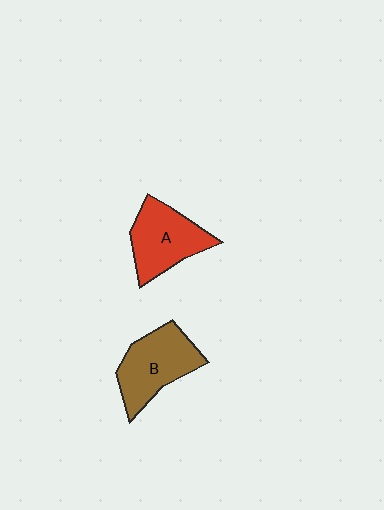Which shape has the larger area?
Shape B (brown).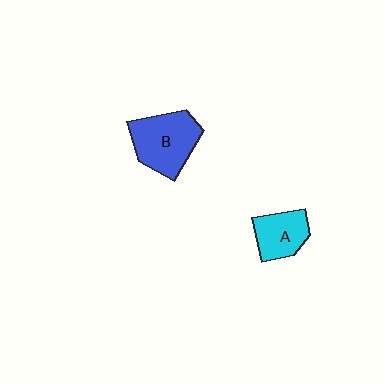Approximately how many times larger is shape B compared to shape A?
Approximately 1.5 times.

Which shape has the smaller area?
Shape A (cyan).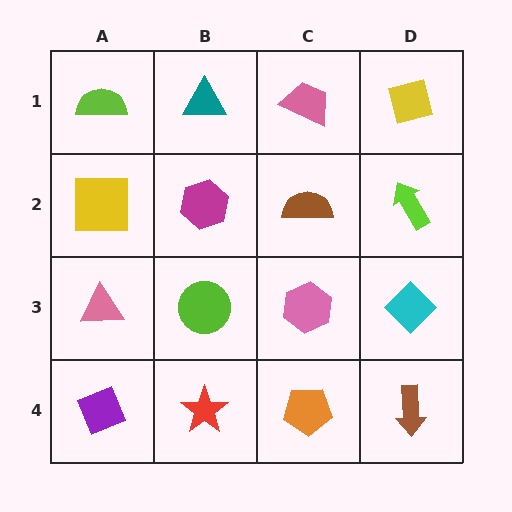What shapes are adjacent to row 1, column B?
A magenta hexagon (row 2, column B), a lime semicircle (row 1, column A), a pink trapezoid (row 1, column C).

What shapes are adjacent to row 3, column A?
A yellow square (row 2, column A), a purple diamond (row 4, column A), a lime circle (row 3, column B).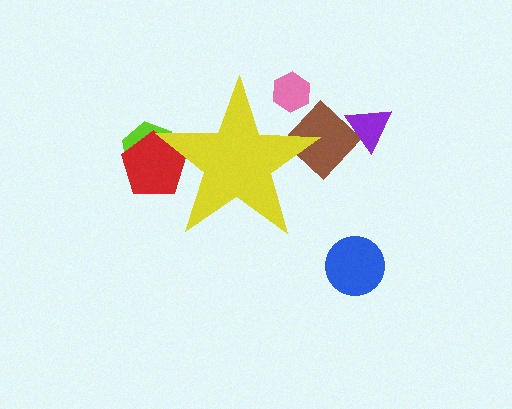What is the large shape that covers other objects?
A yellow star.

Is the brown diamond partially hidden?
Yes, the brown diamond is partially hidden behind the yellow star.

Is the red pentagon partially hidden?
Yes, the red pentagon is partially hidden behind the yellow star.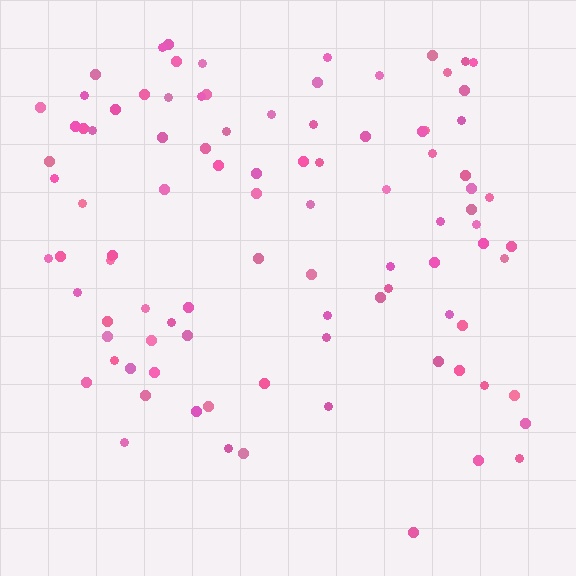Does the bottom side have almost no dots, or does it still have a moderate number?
Still a moderate number, just noticeably fewer than the top.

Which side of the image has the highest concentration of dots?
The top.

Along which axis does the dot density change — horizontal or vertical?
Vertical.